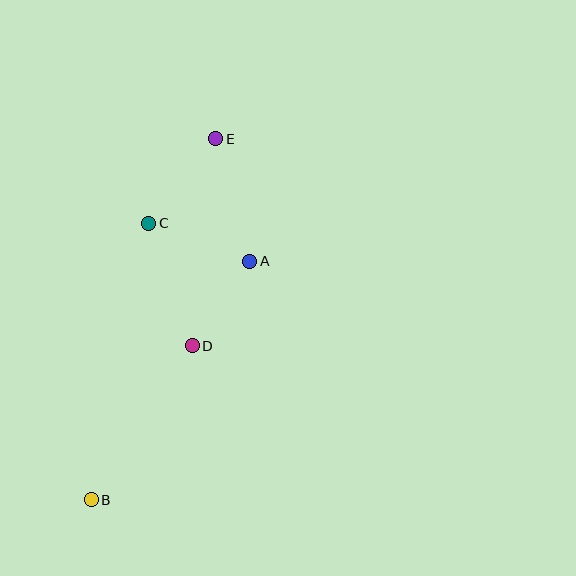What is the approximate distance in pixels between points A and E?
The distance between A and E is approximately 127 pixels.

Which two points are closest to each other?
Points A and D are closest to each other.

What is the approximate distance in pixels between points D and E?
The distance between D and E is approximately 208 pixels.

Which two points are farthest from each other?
Points B and E are farthest from each other.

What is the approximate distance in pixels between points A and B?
The distance between A and B is approximately 286 pixels.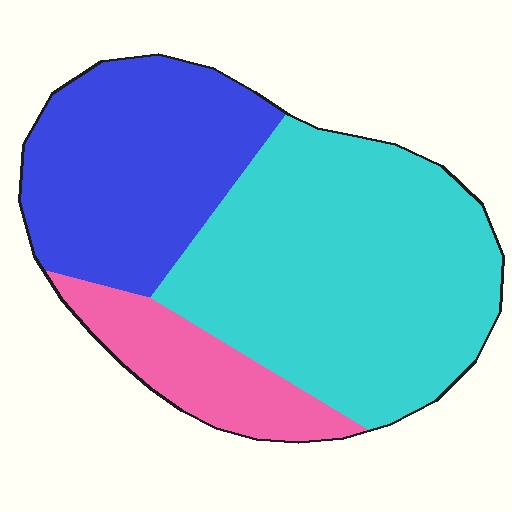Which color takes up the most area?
Cyan, at roughly 55%.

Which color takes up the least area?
Pink, at roughly 15%.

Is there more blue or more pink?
Blue.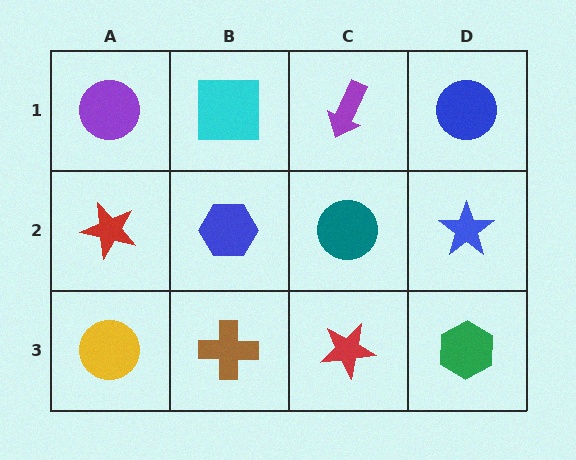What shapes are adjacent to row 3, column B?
A blue hexagon (row 2, column B), a yellow circle (row 3, column A), a red star (row 3, column C).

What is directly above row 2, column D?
A blue circle.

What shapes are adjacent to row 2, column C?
A purple arrow (row 1, column C), a red star (row 3, column C), a blue hexagon (row 2, column B), a blue star (row 2, column D).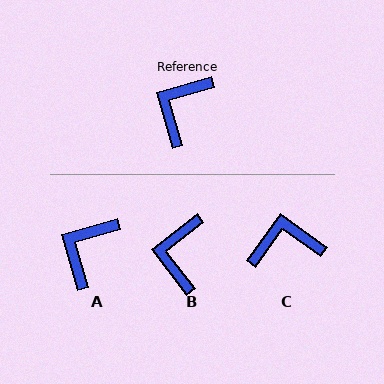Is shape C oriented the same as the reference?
No, it is off by about 52 degrees.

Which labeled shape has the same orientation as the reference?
A.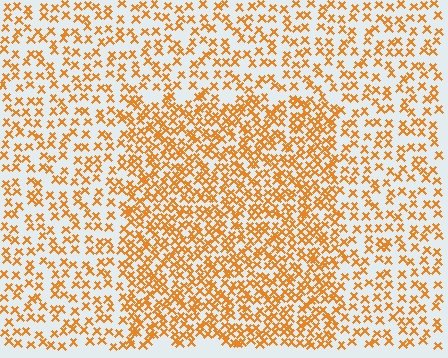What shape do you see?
I see a rectangle.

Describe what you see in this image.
The image contains small orange elements arranged at two different densities. A rectangle-shaped region is visible where the elements are more densely packed than the surrounding area.